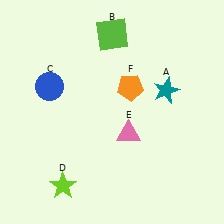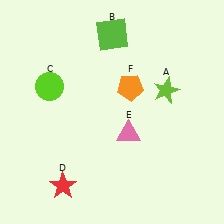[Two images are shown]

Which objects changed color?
A changed from teal to lime. C changed from blue to lime. D changed from lime to red.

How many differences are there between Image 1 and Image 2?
There are 3 differences between the two images.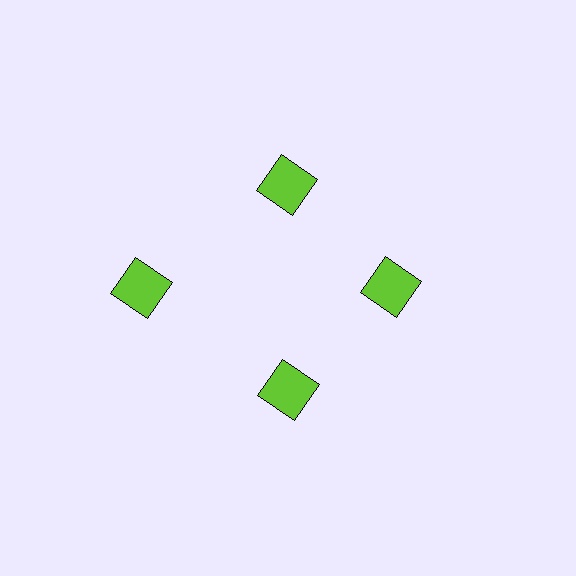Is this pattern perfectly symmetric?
No. The 4 lime squares are arranged in a ring, but one element near the 9 o'clock position is pushed outward from the center, breaking the 4-fold rotational symmetry.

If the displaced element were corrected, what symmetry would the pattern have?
It would have 4-fold rotational symmetry — the pattern would map onto itself every 90 degrees.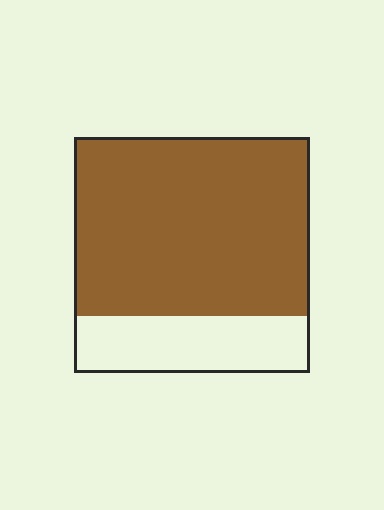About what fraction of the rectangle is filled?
About three quarters (3/4).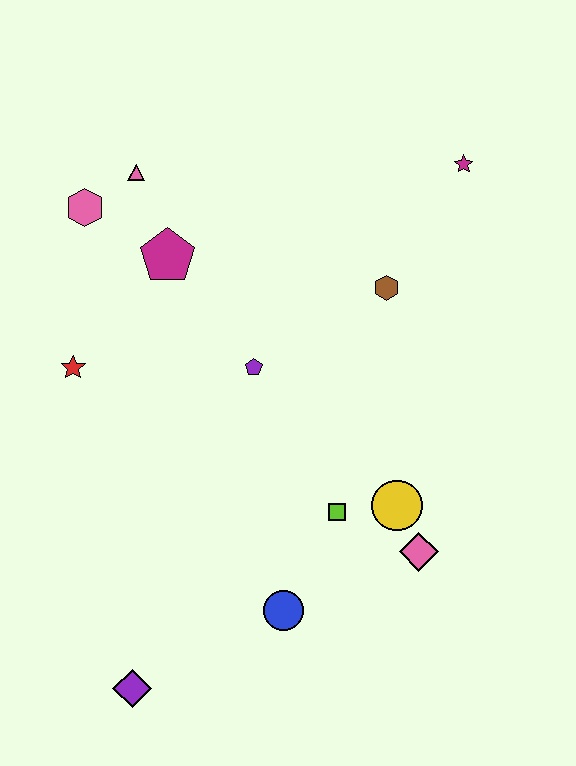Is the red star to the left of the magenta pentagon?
Yes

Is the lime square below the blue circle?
No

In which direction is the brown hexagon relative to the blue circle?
The brown hexagon is above the blue circle.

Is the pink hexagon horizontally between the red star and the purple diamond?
Yes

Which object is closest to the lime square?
The yellow circle is closest to the lime square.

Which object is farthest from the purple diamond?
The magenta star is farthest from the purple diamond.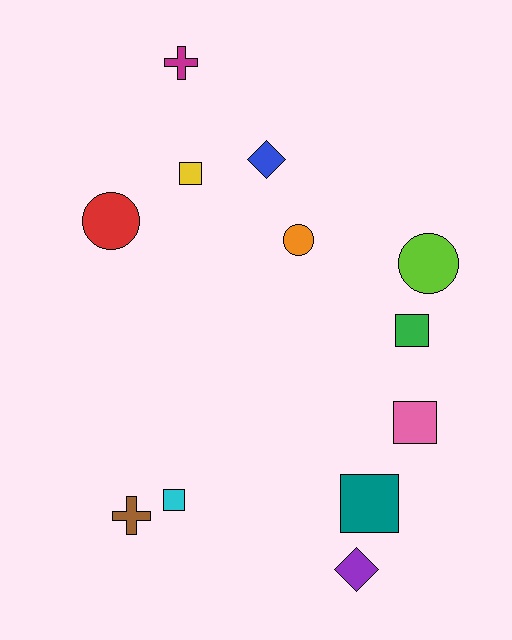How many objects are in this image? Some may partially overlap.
There are 12 objects.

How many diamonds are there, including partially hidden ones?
There are 2 diamonds.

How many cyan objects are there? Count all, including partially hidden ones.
There is 1 cyan object.